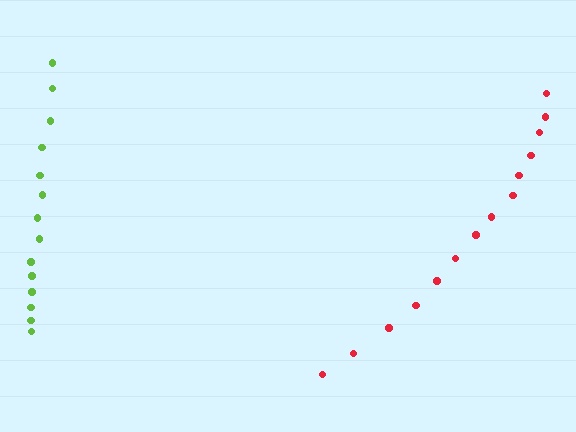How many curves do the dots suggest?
There are 2 distinct paths.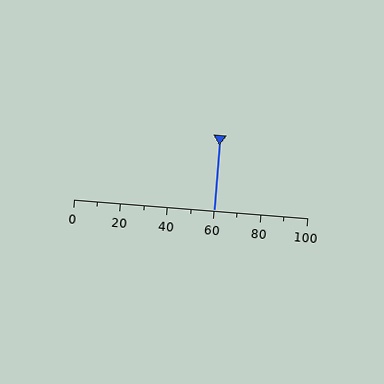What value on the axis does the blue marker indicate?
The marker indicates approximately 60.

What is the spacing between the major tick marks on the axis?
The major ticks are spaced 20 apart.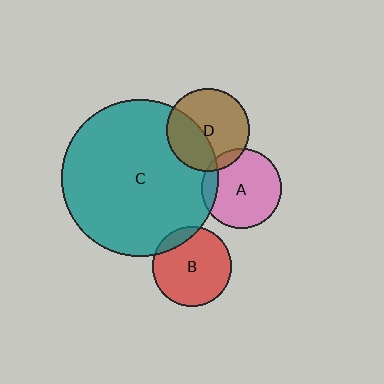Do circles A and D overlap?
Yes.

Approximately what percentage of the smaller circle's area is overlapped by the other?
Approximately 10%.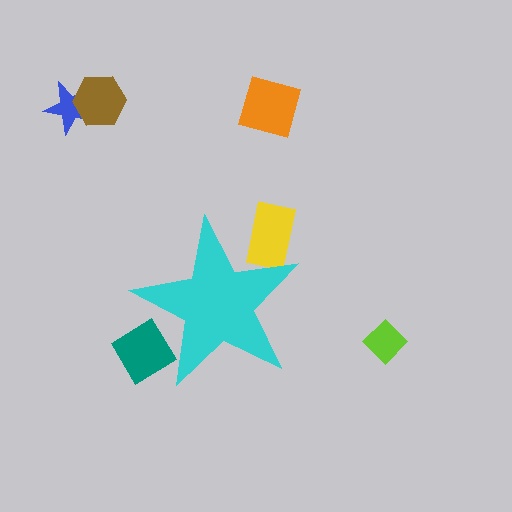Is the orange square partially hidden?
No, the orange square is fully visible.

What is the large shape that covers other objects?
A cyan star.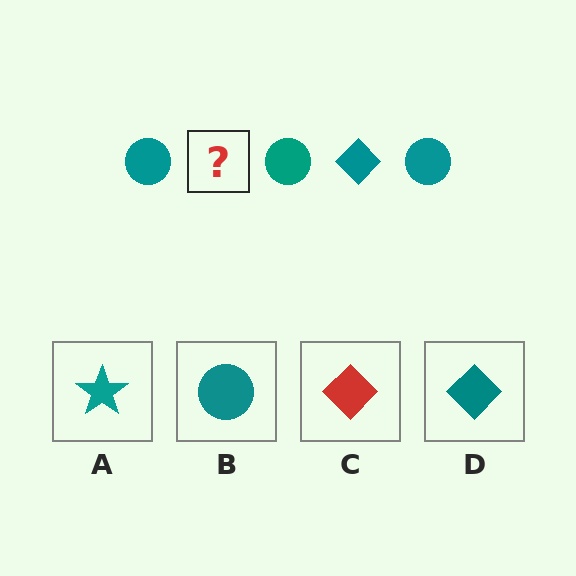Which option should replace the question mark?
Option D.